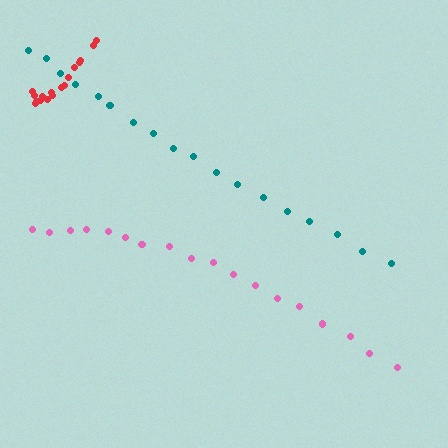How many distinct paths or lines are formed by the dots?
There are 3 distinct paths.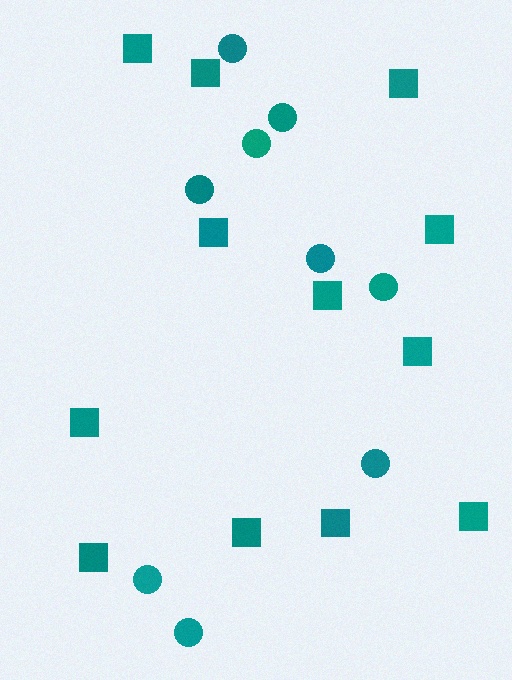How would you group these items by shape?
There are 2 groups: one group of squares (12) and one group of circles (9).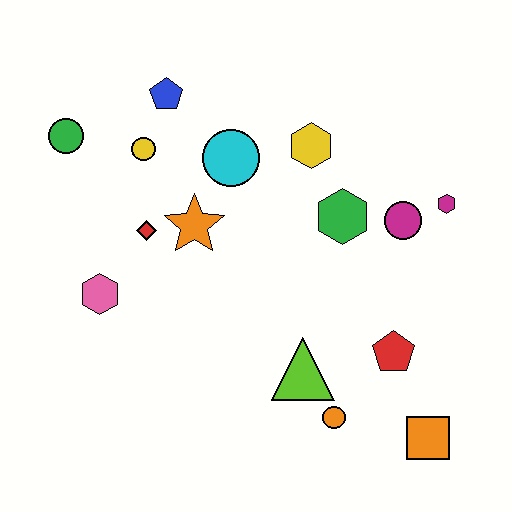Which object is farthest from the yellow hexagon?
The orange square is farthest from the yellow hexagon.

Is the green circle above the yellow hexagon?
Yes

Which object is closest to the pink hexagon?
The red diamond is closest to the pink hexagon.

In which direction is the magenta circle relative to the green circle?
The magenta circle is to the right of the green circle.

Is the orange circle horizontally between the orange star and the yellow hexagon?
No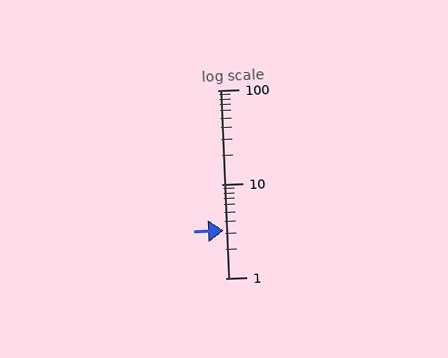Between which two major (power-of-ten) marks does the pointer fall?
The pointer is between 1 and 10.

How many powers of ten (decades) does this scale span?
The scale spans 2 decades, from 1 to 100.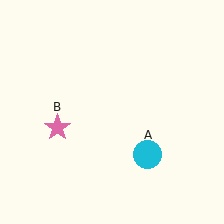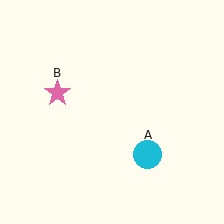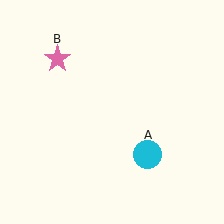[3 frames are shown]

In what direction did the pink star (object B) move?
The pink star (object B) moved up.